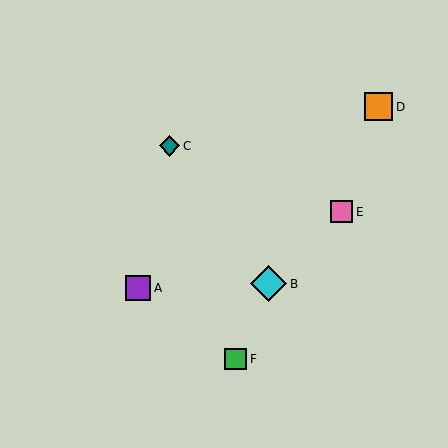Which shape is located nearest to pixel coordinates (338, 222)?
The pink square (labeled E) at (341, 212) is nearest to that location.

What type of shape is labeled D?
Shape D is an orange square.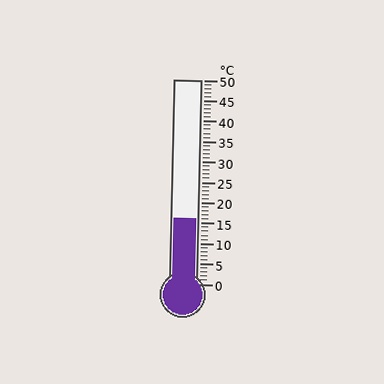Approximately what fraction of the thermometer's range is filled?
The thermometer is filled to approximately 30% of its range.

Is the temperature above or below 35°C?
The temperature is below 35°C.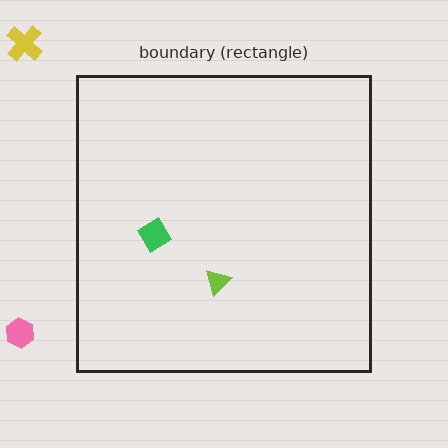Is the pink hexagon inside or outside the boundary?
Outside.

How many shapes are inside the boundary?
2 inside, 2 outside.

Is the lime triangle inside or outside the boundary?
Inside.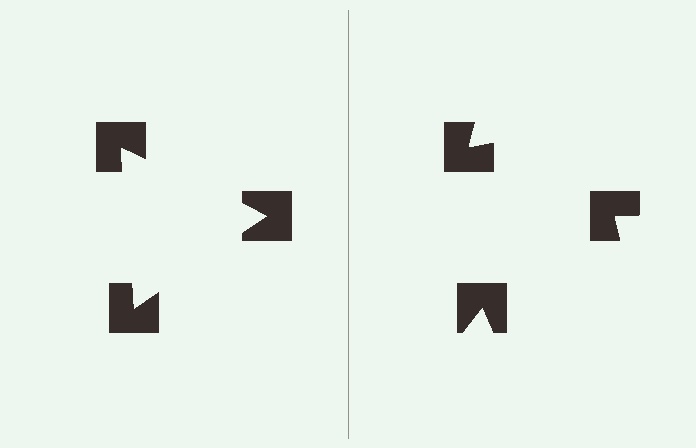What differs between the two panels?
The notched squares are positioned identically on both sides; only the wedge orientations differ. On the left they align to a triangle; on the right they are misaligned.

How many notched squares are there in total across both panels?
6 — 3 on each side.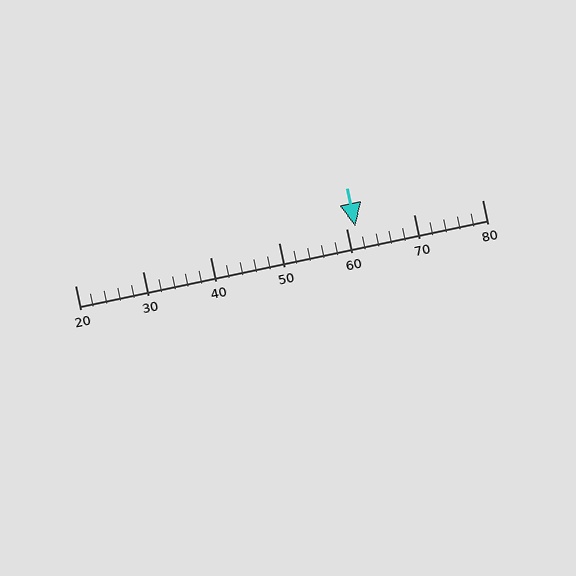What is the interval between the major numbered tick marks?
The major tick marks are spaced 10 units apart.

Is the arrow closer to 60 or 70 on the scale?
The arrow is closer to 60.